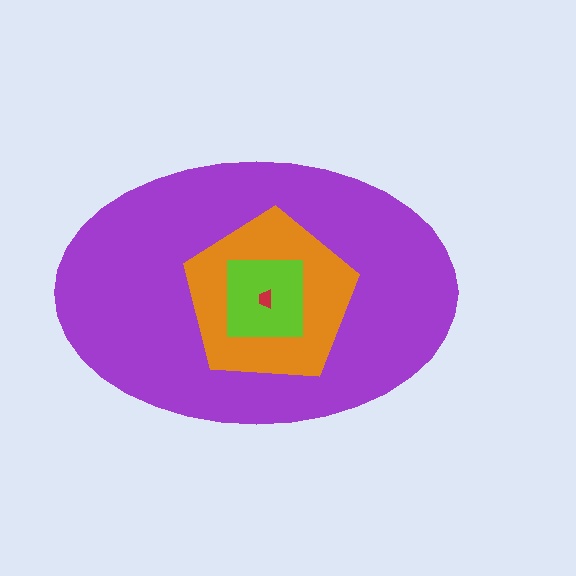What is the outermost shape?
The purple ellipse.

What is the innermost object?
The red trapezoid.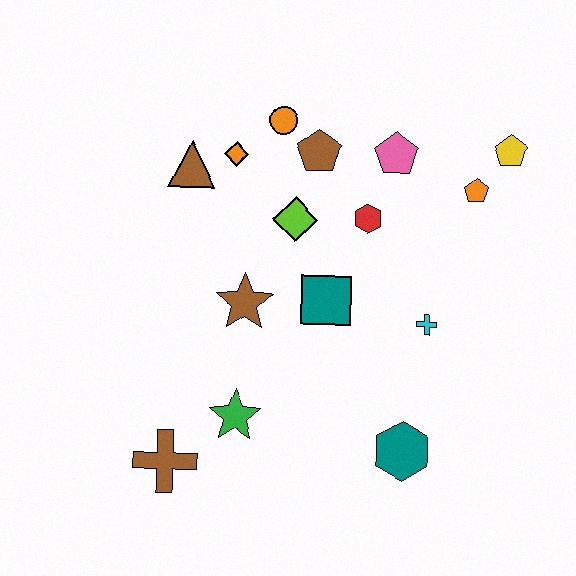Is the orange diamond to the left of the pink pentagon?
Yes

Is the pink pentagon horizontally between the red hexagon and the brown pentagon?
No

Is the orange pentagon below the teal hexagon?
No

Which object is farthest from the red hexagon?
The brown cross is farthest from the red hexagon.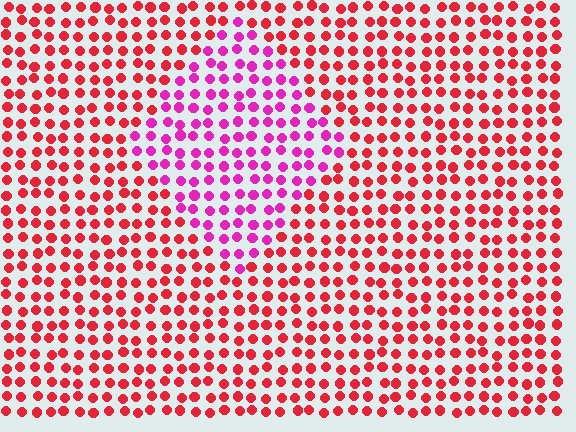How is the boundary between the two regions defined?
The boundary is defined purely by a slight shift in hue (about 41 degrees). Spacing, size, and orientation are identical on both sides.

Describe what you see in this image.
The image is filled with small red elements in a uniform arrangement. A diamond-shaped region is visible where the elements are tinted to a slightly different hue, forming a subtle color boundary.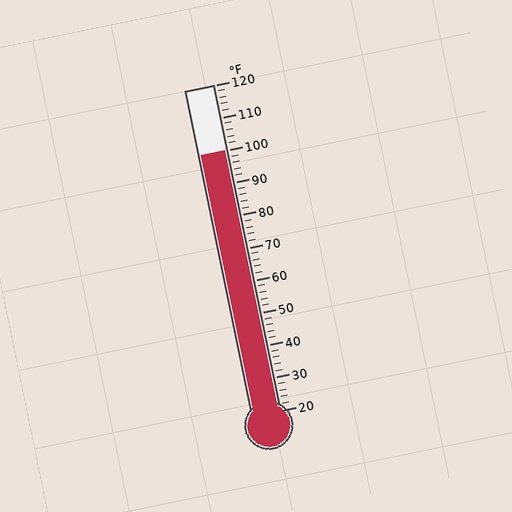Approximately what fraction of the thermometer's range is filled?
The thermometer is filled to approximately 80% of its range.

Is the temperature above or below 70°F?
The temperature is above 70°F.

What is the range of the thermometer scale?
The thermometer scale ranges from 20°F to 120°F.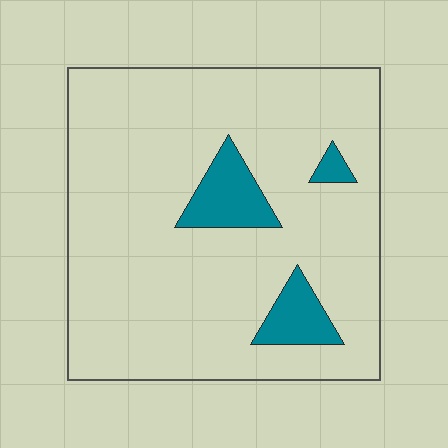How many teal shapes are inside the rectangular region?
3.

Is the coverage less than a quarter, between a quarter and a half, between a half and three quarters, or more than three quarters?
Less than a quarter.